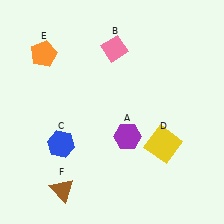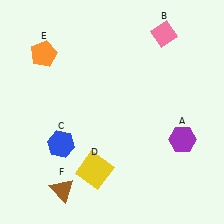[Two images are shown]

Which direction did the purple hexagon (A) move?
The purple hexagon (A) moved right.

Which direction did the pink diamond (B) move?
The pink diamond (B) moved right.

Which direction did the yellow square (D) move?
The yellow square (D) moved left.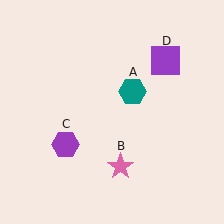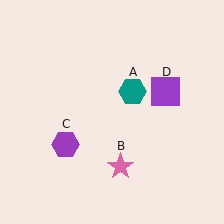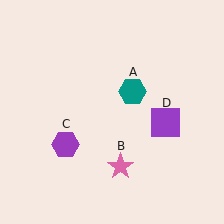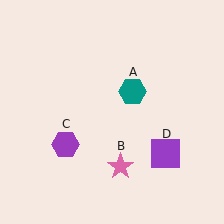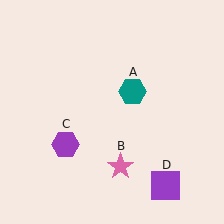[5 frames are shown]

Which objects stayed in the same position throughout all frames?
Teal hexagon (object A) and pink star (object B) and purple hexagon (object C) remained stationary.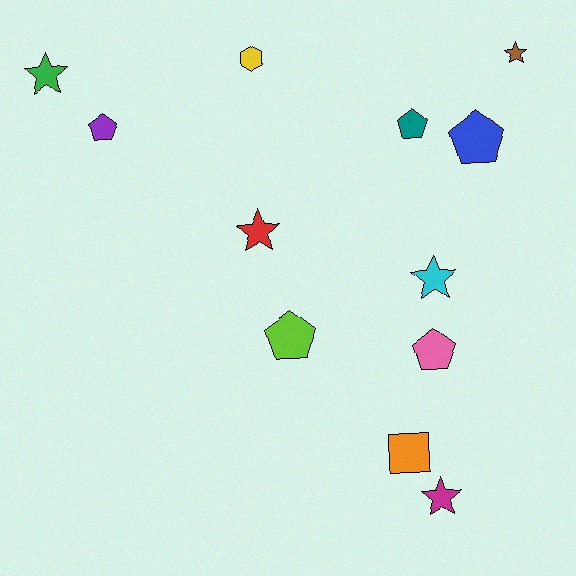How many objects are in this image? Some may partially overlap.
There are 12 objects.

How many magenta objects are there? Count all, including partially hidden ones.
There is 1 magenta object.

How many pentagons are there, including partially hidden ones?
There are 5 pentagons.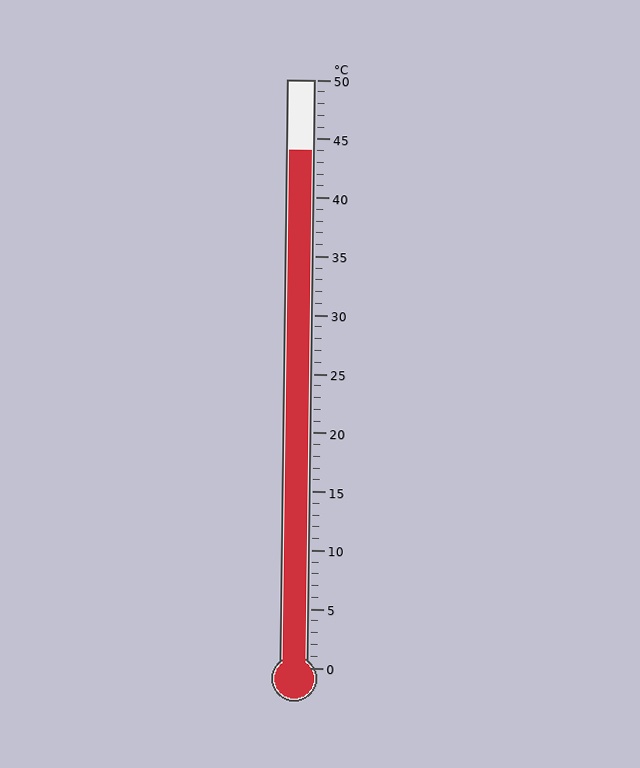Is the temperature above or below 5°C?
The temperature is above 5°C.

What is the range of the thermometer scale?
The thermometer scale ranges from 0°C to 50°C.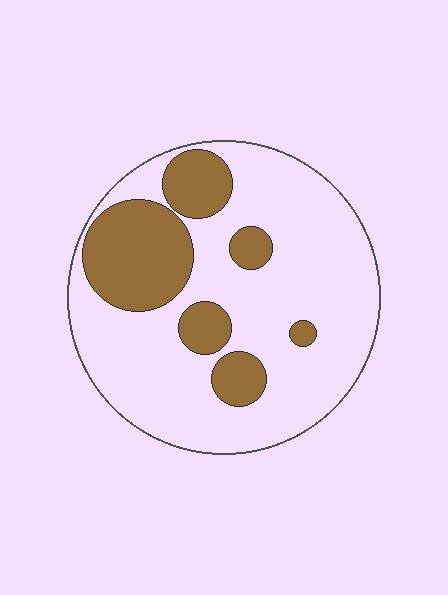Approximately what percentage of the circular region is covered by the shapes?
Approximately 25%.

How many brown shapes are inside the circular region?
6.